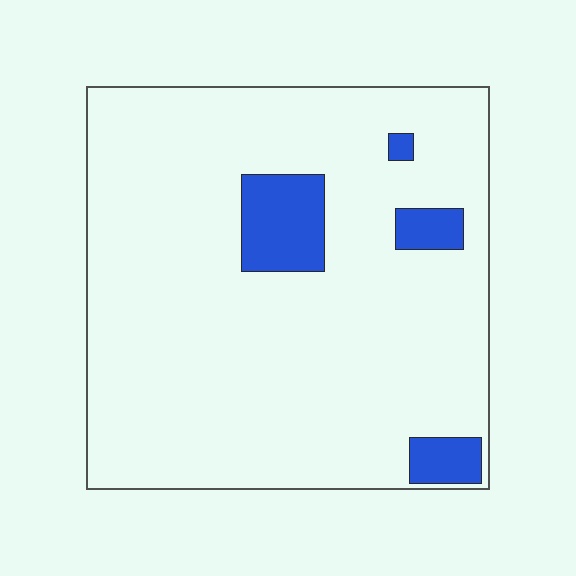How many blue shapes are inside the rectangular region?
4.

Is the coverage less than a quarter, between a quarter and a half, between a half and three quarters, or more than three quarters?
Less than a quarter.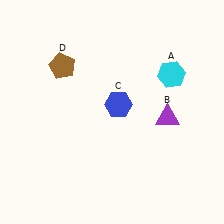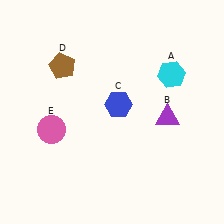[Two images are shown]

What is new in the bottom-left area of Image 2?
A pink circle (E) was added in the bottom-left area of Image 2.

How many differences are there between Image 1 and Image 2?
There is 1 difference between the two images.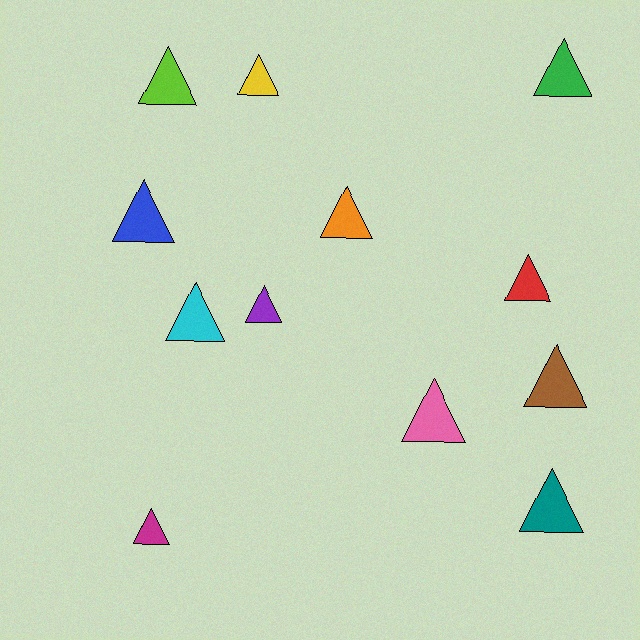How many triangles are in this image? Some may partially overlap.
There are 12 triangles.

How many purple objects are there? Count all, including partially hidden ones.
There is 1 purple object.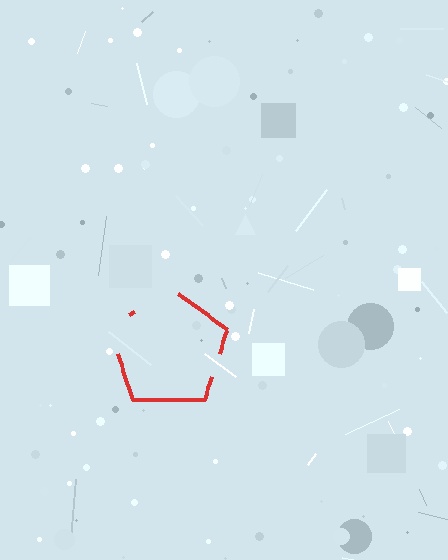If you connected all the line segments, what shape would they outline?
They would outline a pentagon.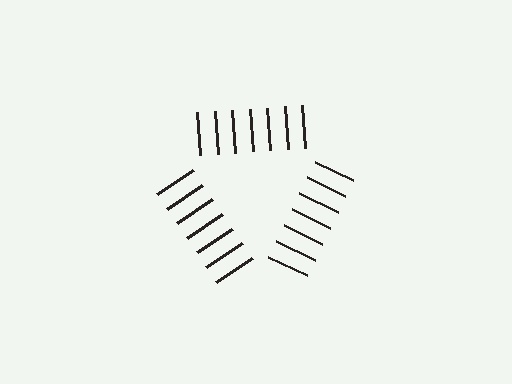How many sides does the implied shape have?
3 sides — the line-ends trace a triangle.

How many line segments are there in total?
21 — 7 along each of the 3 edges.